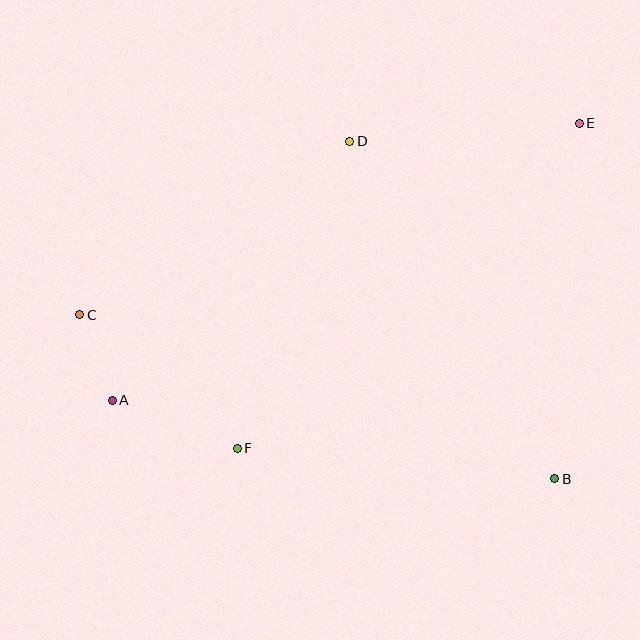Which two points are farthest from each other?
Points A and E are farthest from each other.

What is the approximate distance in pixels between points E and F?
The distance between E and F is approximately 472 pixels.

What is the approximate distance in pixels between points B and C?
The distance between B and C is approximately 502 pixels.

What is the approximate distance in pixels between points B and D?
The distance between B and D is approximately 395 pixels.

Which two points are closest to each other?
Points A and C are closest to each other.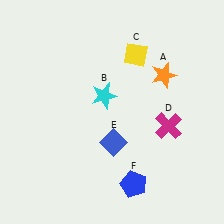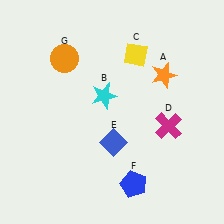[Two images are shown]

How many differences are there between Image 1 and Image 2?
There is 1 difference between the two images.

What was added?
An orange circle (G) was added in Image 2.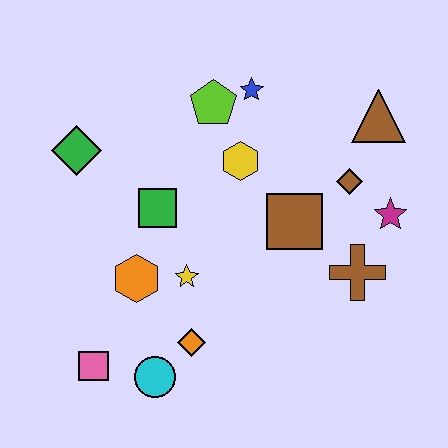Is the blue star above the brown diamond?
Yes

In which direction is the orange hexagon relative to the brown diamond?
The orange hexagon is to the left of the brown diamond.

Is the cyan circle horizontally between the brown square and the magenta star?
No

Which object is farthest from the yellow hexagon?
The pink square is farthest from the yellow hexagon.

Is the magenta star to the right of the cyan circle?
Yes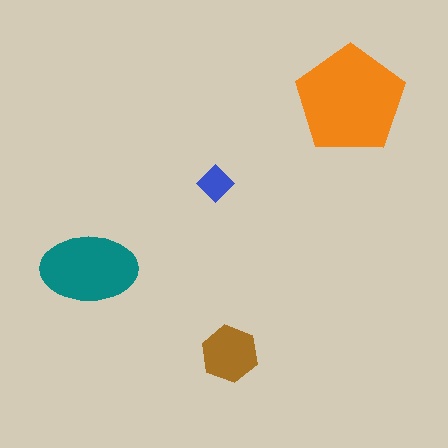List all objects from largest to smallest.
The orange pentagon, the teal ellipse, the brown hexagon, the blue diamond.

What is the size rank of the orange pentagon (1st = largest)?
1st.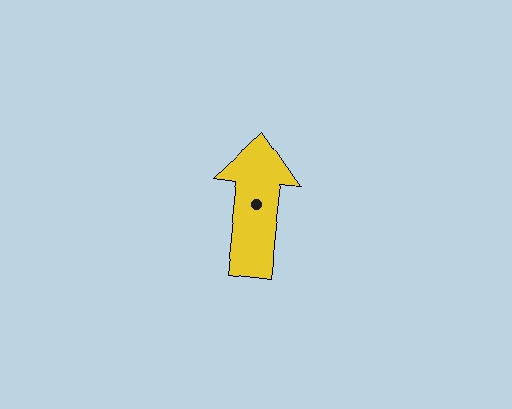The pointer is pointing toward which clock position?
Roughly 12 o'clock.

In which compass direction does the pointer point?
North.